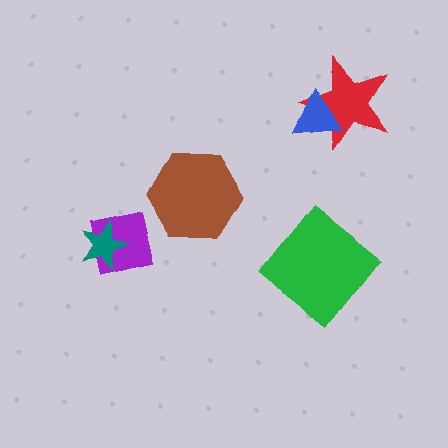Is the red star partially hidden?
Yes, it is partially covered by another shape.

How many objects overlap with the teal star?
1 object overlaps with the teal star.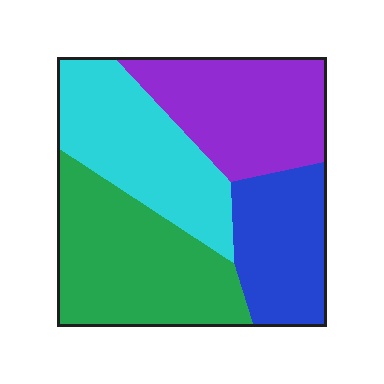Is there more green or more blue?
Green.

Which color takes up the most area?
Green, at roughly 30%.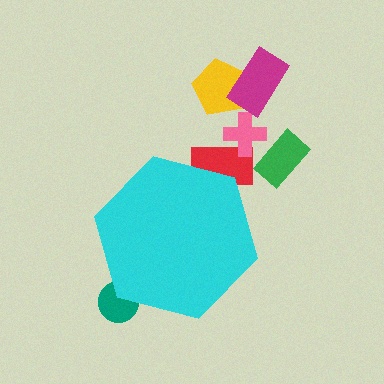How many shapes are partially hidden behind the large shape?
2 shapes are partially hidden.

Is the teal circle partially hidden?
Yes, the teal circle is partially hidden behind the cyan hexagon.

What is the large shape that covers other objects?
A cyan hexagon.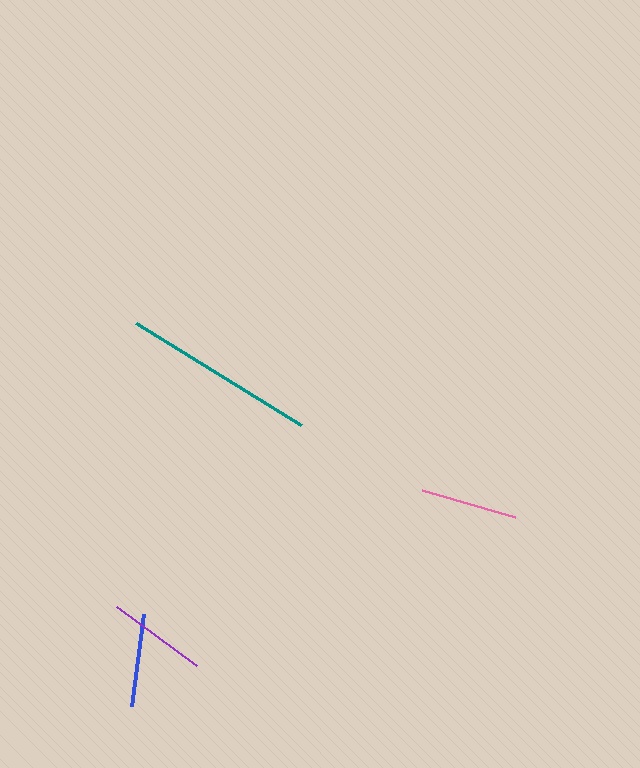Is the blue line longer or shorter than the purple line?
The purple line is longer than the blue line.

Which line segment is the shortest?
The blue line is the shortest at approximately 93 pixels.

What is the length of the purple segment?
The purple segment is approximately 99 pixels long.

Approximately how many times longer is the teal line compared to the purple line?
The teal line is approximately 2.0 times the length of the purple line.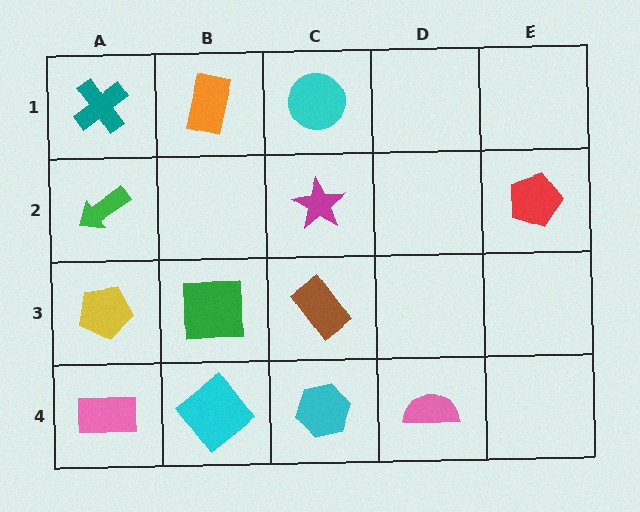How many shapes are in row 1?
3 shapes.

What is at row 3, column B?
A green square.